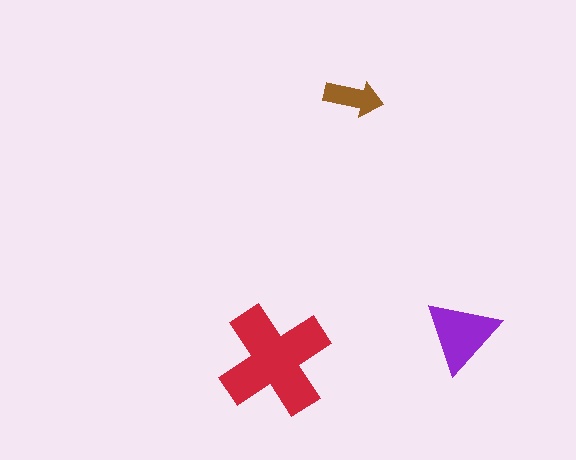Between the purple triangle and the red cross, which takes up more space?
The red cross.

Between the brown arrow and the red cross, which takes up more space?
The red cross.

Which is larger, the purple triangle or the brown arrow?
The purple triangle.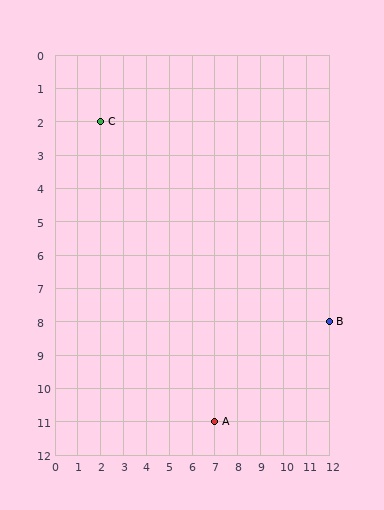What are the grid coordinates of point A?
Point A is at grid coordinates (7, 11).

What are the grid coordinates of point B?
Point B is at grid coordinates (12, 8).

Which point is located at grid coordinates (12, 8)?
Point B is at (12, 8).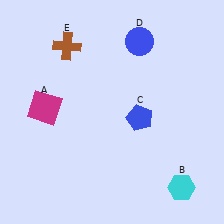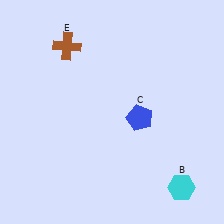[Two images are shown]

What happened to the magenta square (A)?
The magenta square (A) was removed in Image 2. It was in the top-left area of Image 1.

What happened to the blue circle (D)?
The blue circle (D) was removed in Image 2. It was in the top-right area of Image 1.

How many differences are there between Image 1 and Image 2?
There are 2 differences between the two images.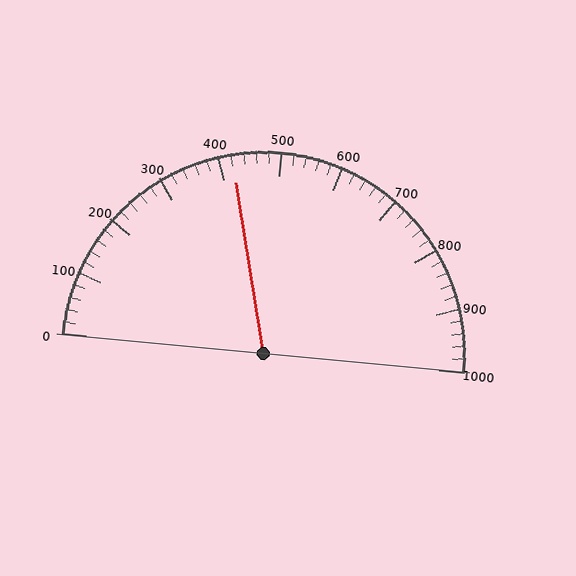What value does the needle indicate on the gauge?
The needle indicates approximately 420.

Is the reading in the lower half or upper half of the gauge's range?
The reading is in the lower half of the range (0 to 1000).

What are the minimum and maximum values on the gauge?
The gauge ranges from 0 to 1000.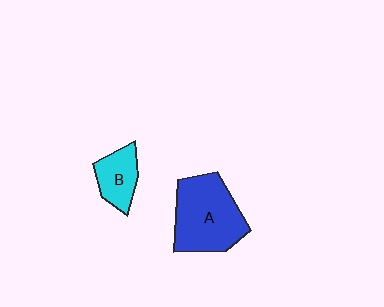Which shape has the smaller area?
Shape B (cyan).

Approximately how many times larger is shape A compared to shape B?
Approximately 2.2 times.